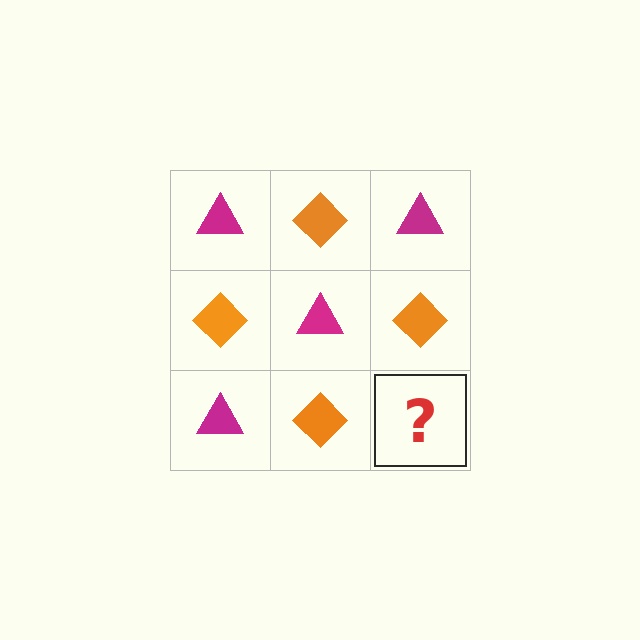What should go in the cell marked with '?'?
The missing cell should contain a magenta triangle.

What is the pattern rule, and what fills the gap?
The rule is that it alternates magenta triangle and orange diamond in a checkerboard pattern. The gap should be filled with a magenta triangle.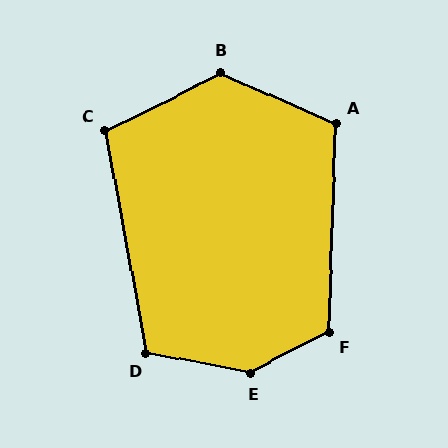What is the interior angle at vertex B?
Approximately 130 degrees (obtuse).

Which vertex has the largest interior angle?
E, at approximately 142 degrees.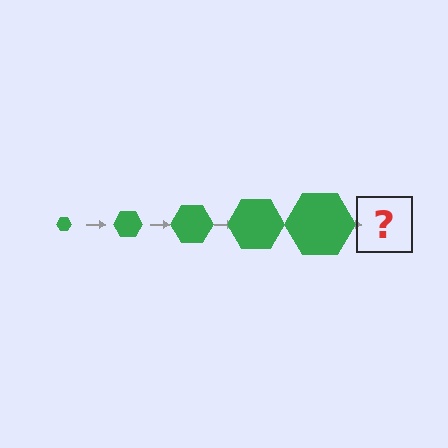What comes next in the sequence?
The next element should be a green hexagon, larger than the previous one.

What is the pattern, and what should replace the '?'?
The pattern is that the hexagon gets progressively larger each step. The '?' should be a green hexagon, larger than the previous one.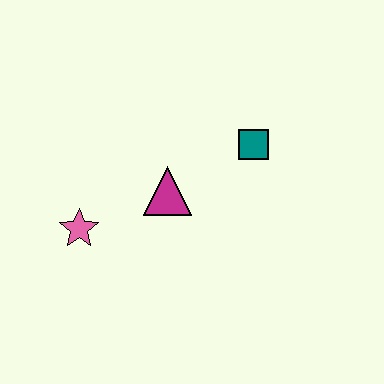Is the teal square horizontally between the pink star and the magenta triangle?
No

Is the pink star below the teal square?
Yes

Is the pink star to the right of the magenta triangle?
No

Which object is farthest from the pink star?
The teal square is farthest from the pink star.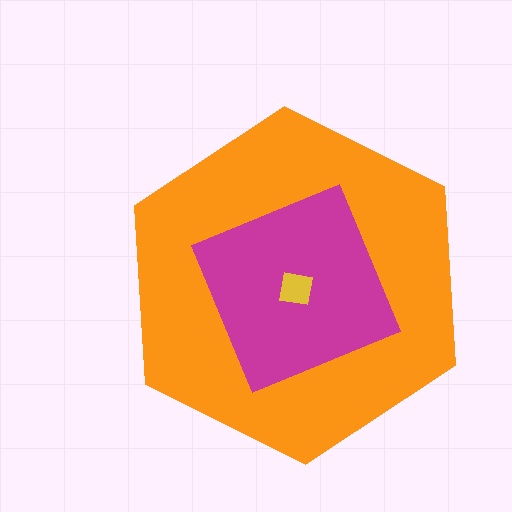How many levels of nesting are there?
3.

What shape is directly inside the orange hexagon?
The magenta square.